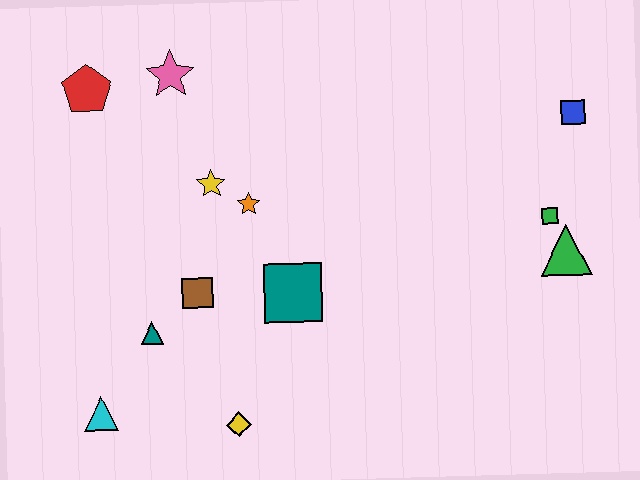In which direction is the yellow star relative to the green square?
The yellow star is to the left of the green square.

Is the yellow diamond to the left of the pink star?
No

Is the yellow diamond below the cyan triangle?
Yes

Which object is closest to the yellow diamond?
The teal triangle is closest to the yellow diamond.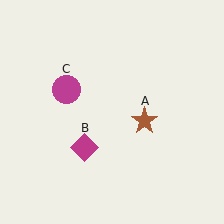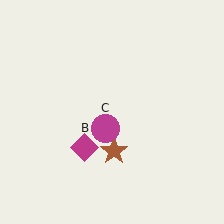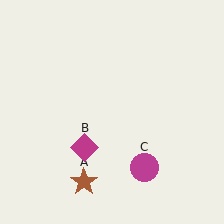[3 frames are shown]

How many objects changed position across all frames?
2 objects changed position: brown star (object A), magenta circle (object C).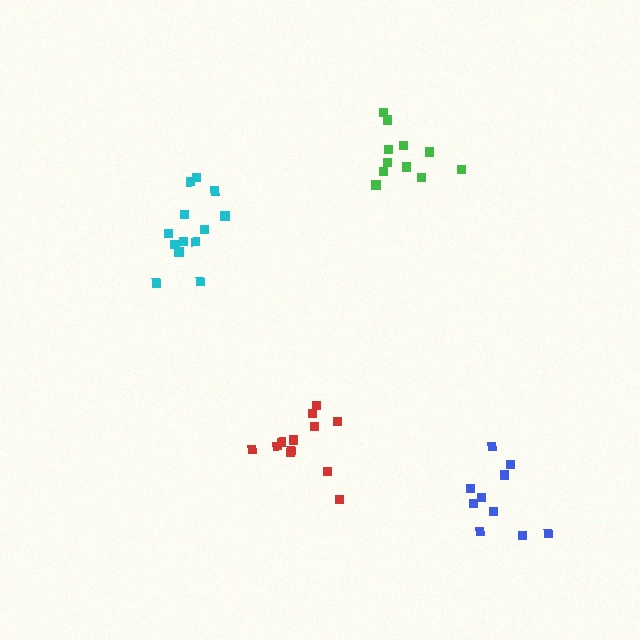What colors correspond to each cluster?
The clusters are colored: cyan, blue, red, green.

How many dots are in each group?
Group 1: 13 dots, Group 2: 10 dots, Group 3: 12 dots, Group 4: 11 dots (46 total).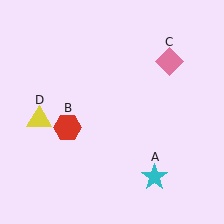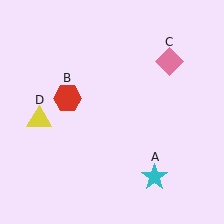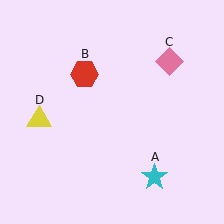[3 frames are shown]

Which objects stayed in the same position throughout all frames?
Cyan star (object A) and pink diamond (object C) and yellow triangle (object D) remained stationary.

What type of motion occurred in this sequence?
The red hexagon (object B) rotated clockwise around the center of the scene.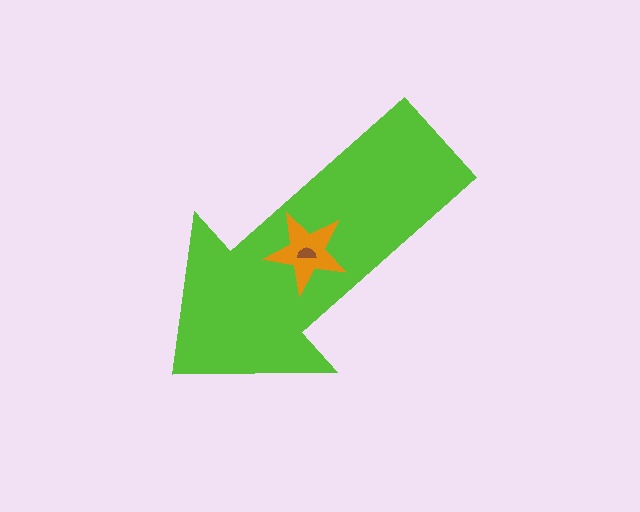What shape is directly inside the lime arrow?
The orange star.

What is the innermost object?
The brown semicircle.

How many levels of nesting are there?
3.